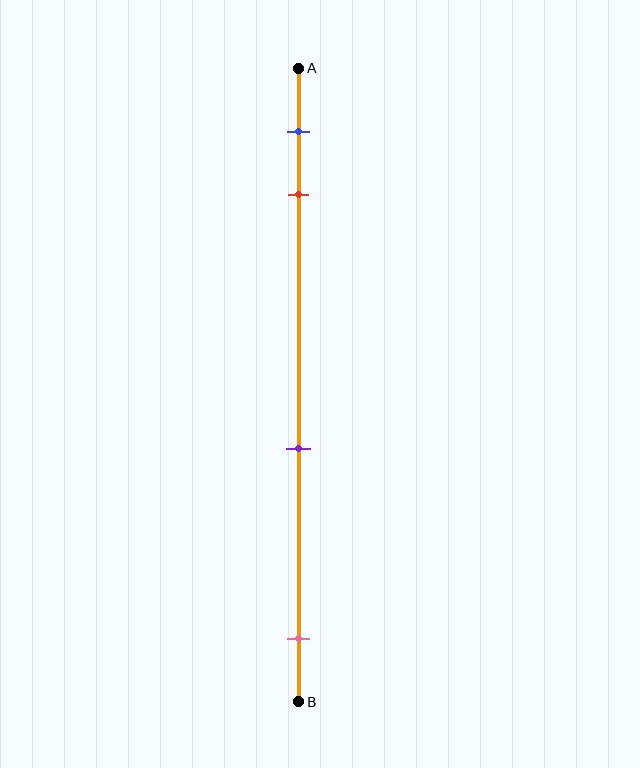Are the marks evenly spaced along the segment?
No, the marks are not evenly spaced.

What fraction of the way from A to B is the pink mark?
The pink mark is approximately 90% (0.9) of the way from A to B.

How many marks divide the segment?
There are 4 marks dividing the segment.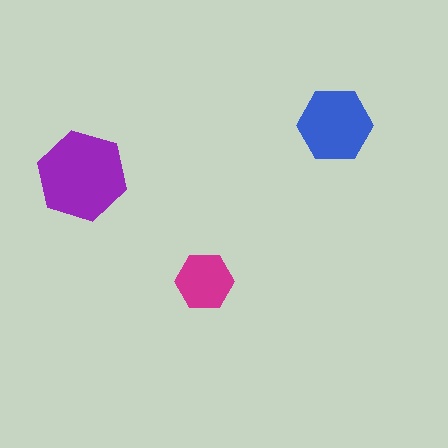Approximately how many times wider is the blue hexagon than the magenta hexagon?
About 1.5 times wider.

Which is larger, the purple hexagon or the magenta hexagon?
The purple one.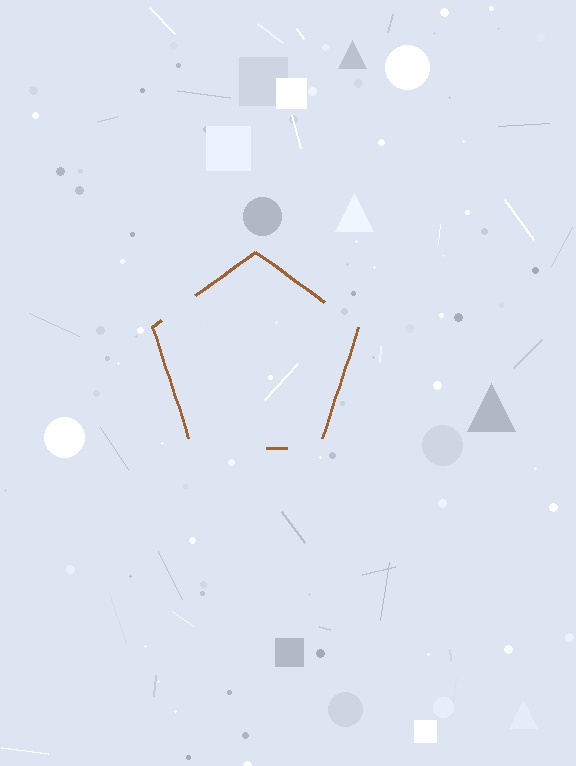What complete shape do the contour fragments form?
The contour fragments form a pentagon.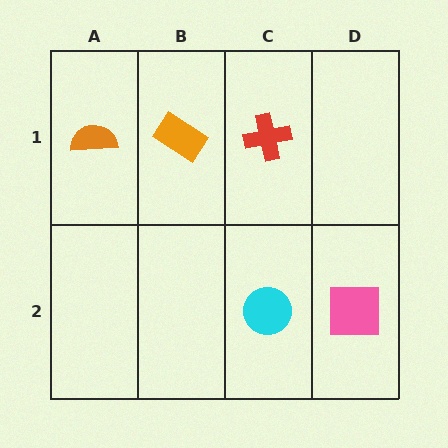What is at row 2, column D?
A pink square.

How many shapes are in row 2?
2 shapes.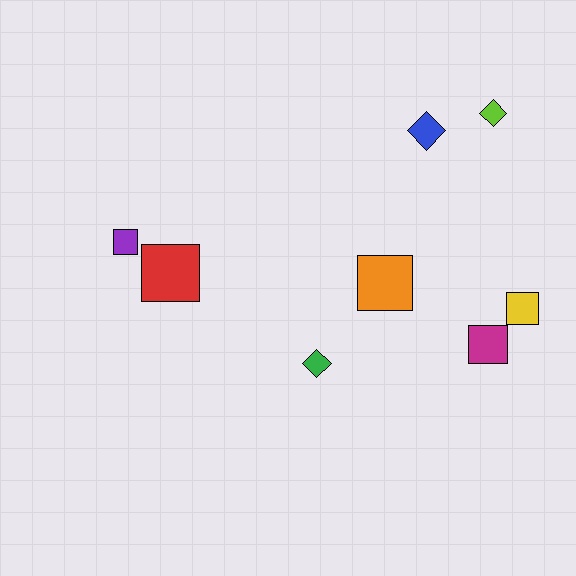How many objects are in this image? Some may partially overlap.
There are 8 objects.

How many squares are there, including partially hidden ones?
There are 5 squares.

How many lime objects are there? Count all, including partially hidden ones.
There is 1 lime object.